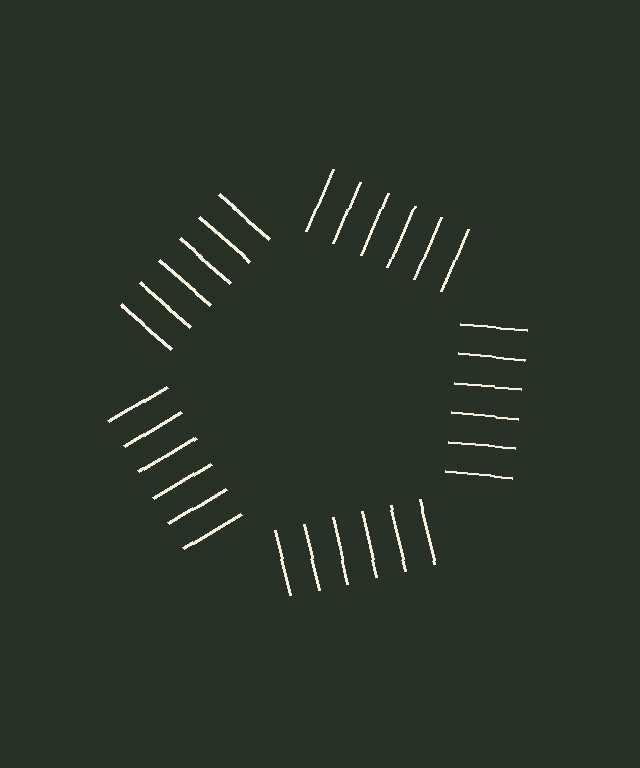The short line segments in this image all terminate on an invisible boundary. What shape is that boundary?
An illusory pentagon — the line segments terminate on its edges but no continuous stroke is drawn.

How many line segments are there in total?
30 — 6 along each of the 5 edges.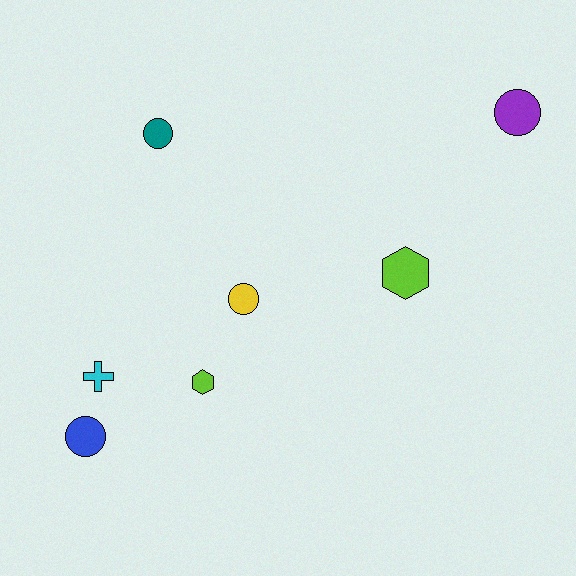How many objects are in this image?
There are 7 objects.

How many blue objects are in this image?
There is 1 blue object.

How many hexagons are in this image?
There are 2 hexagons.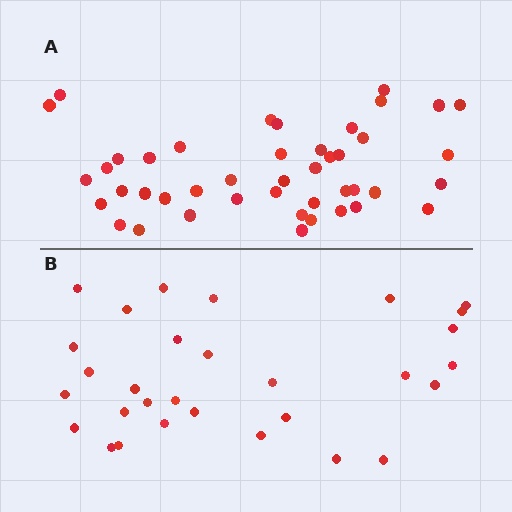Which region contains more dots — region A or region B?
Region A (the top region) has more dots.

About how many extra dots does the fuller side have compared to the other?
Region A has approximately 15 more dots than region B.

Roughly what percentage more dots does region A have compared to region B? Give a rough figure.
About 45% more.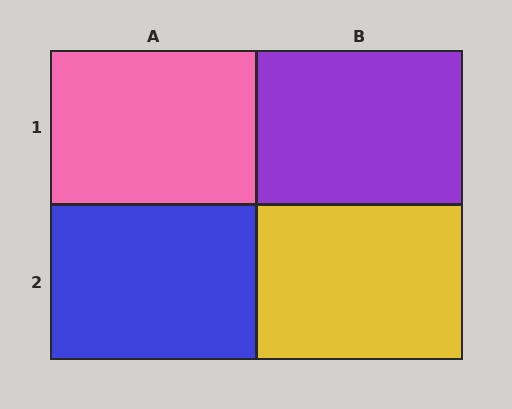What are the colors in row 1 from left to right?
Pink, purple.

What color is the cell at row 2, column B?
Yellow.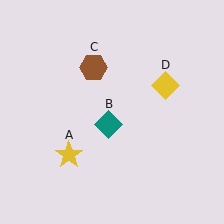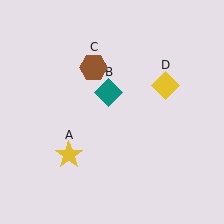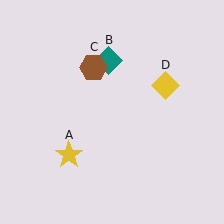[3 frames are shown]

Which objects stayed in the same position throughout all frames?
Yellow star (object A) and brown hexagon (object C) and yellow diamond (object D) remained stationary.